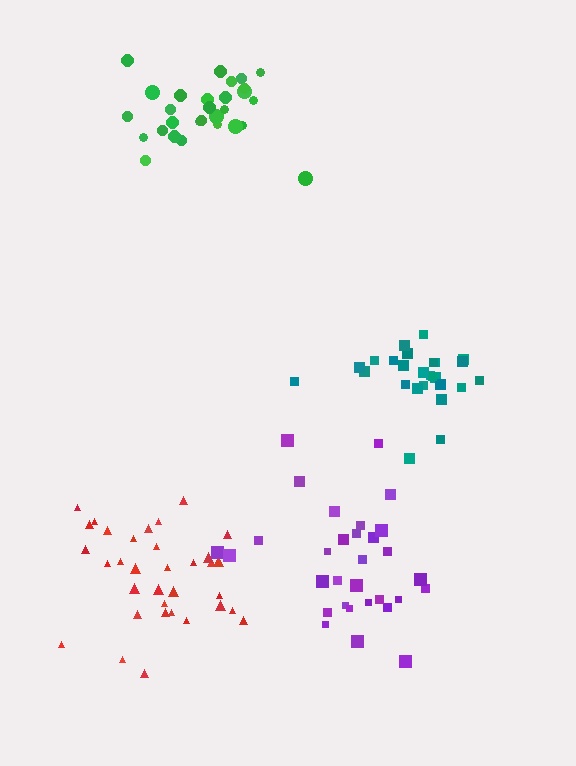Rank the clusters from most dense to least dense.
teal, green, red, purple.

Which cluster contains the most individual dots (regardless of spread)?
Red (34).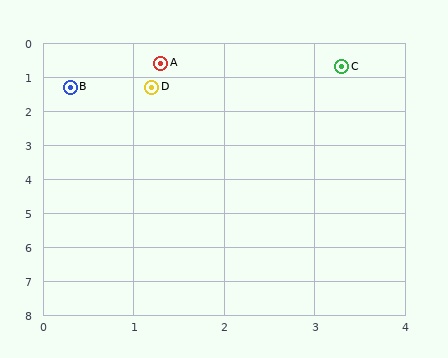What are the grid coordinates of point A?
Point A is at approximately (1.3, 0.6).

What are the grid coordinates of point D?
Point D is at approximately (1.2, 1.3).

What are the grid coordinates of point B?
Point B is at approximately (0.3, 1.3).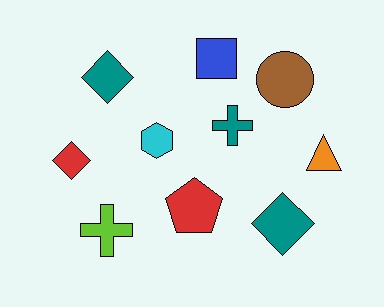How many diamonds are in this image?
There are 3 diamonds.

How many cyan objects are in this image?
There is 1 cyan object.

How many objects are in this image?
There are 10 objects.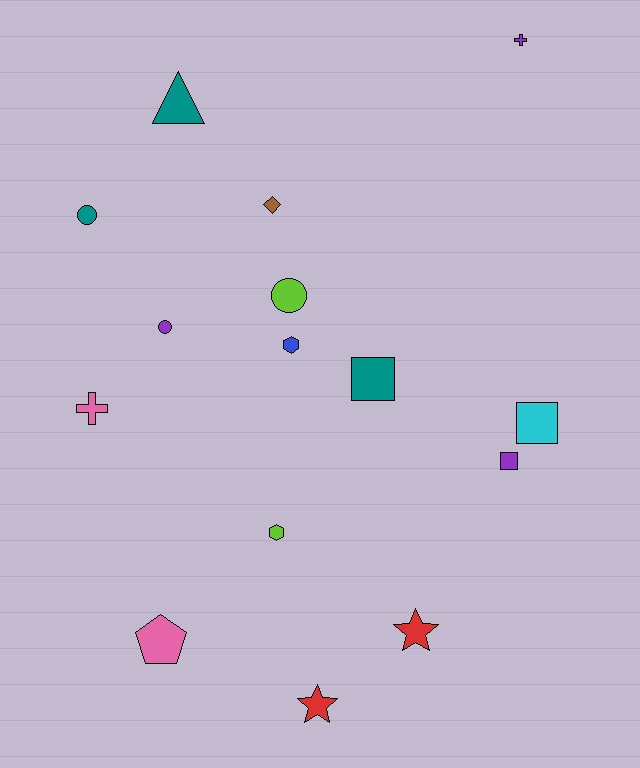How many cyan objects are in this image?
There is 1 cyan object.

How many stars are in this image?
There are 2 stars.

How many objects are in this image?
There are 15 objects.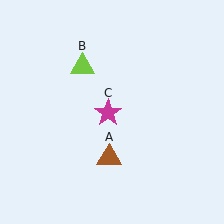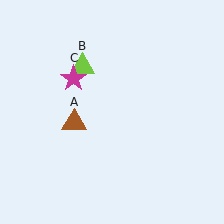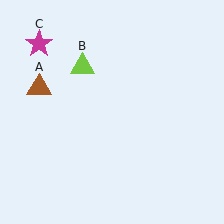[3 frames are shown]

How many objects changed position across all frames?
2 objects changed position: brown triangle (object A), magenta star (object C).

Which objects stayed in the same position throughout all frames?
Lime triangle (object B) remained stationary.